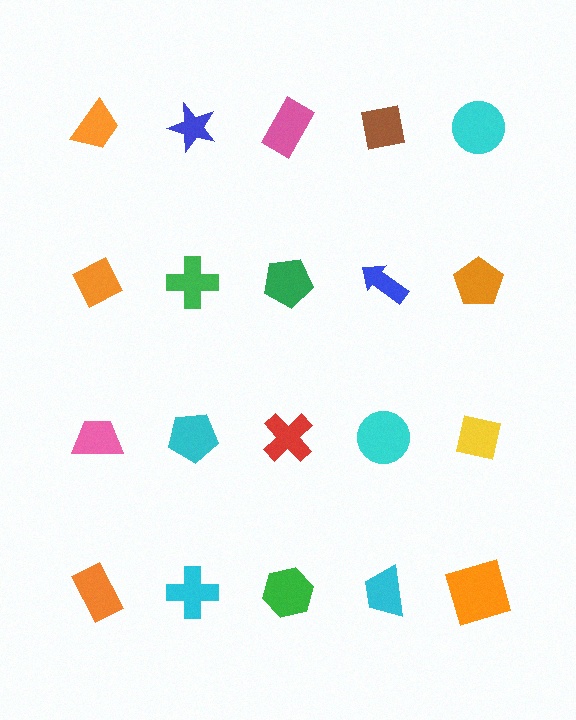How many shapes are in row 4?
5 shapes.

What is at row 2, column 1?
An orange diamond.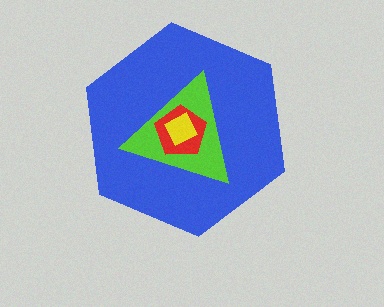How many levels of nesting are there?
4.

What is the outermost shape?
The blue hexagon.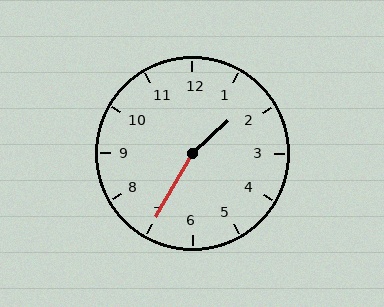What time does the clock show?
1:35.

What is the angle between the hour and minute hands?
Approximately 162 degrees.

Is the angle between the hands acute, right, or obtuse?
It is obtuse.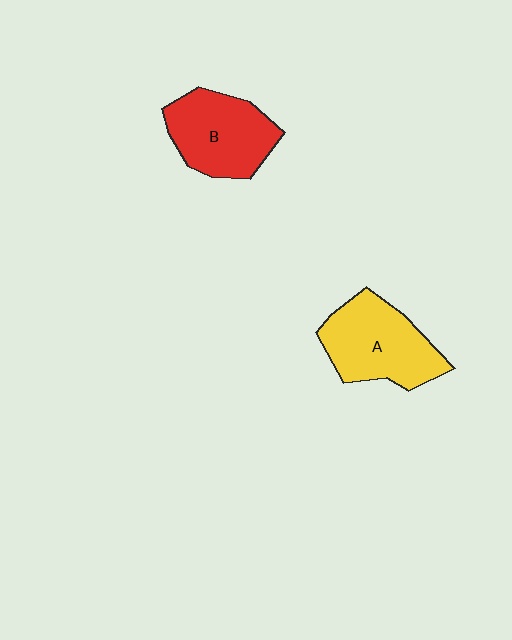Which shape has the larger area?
Shape A (yellow).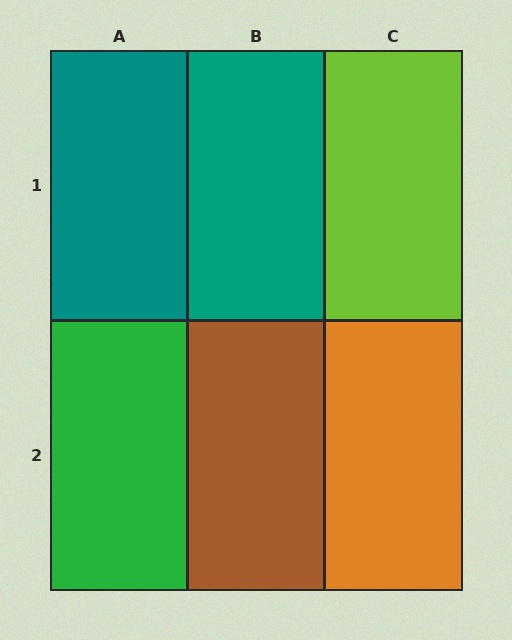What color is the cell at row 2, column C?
Orange.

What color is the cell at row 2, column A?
Green.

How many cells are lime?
1 cell is lime.